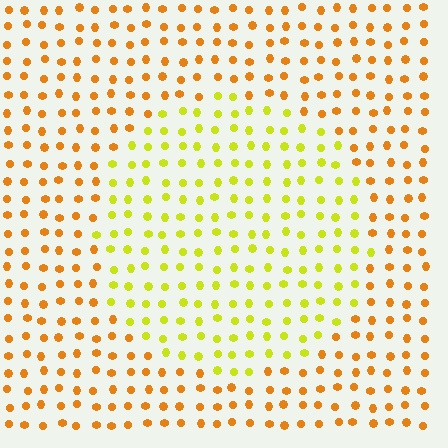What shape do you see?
I see a circle.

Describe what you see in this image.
The image is filled with small orange elements in a uniform arrangement. A circle-shaped region is visible where the elements are tinted to a slightly different hue, forming a subtle color boundary.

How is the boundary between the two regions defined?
The boundary is defined purely by a slight shift in hue (about 37 degrees). Spacing, size, and orientation are identical on both sides.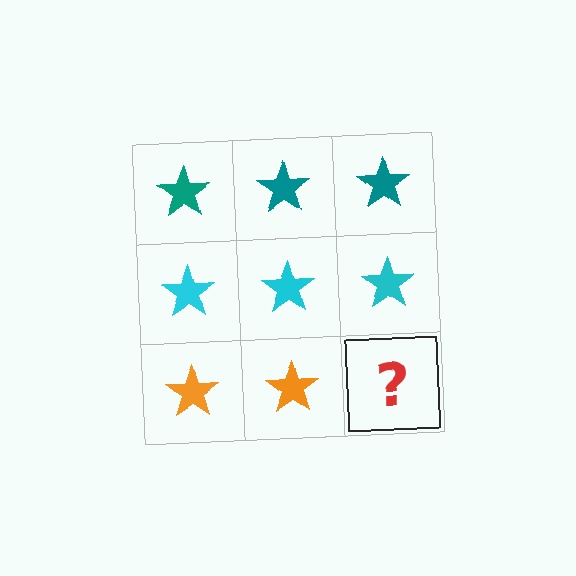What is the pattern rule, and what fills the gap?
The rule is that each row has a consistent color. The gap should be filled with an orange star.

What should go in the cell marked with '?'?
The missing cell should contain an orange star.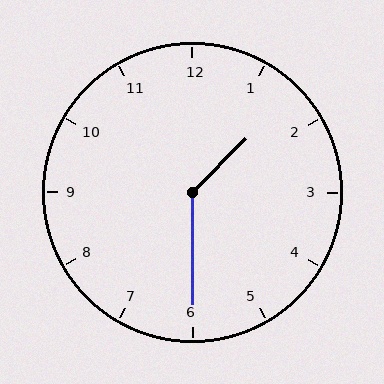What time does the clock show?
1:30.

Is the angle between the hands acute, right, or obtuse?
It is obtuse.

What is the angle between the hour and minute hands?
Approximately 135 degrees.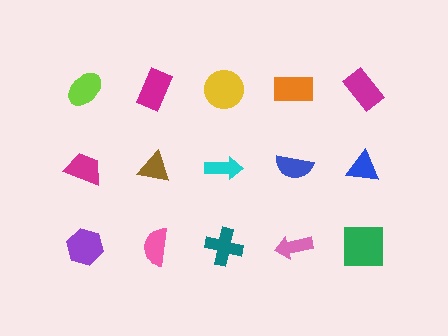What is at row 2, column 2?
A brown triangle.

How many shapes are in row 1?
5 shapes.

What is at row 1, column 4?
An orange rectangle.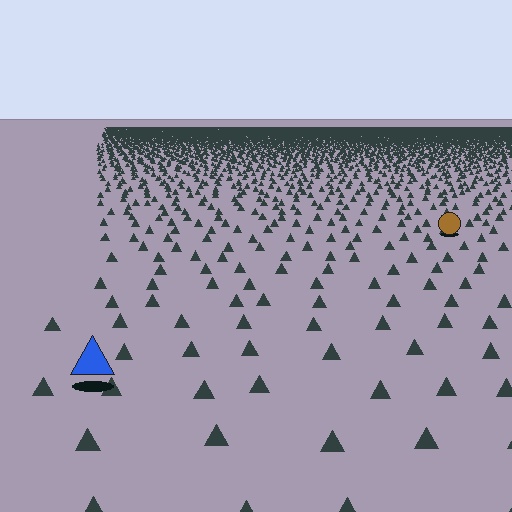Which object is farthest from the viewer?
The brown circle is farthest from the viewer. It appears smaller and the ground texture around it is denser.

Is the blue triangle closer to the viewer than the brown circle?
Yes. The blue triangle is closer — you can tell from the texture gradient: the ground texture is coarser near it.